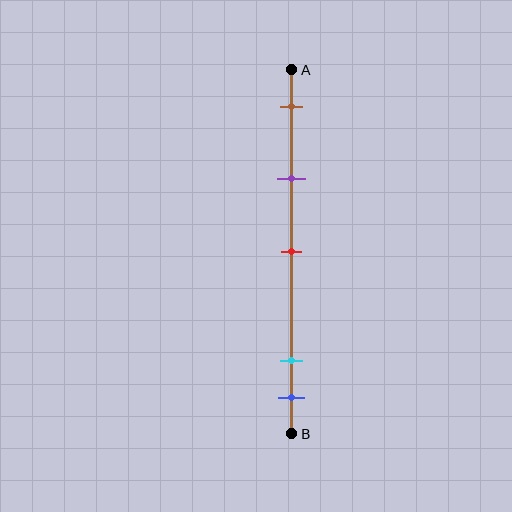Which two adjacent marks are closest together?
The cyan and blue marks are the closest adjacent pair.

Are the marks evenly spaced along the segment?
No, the marks are not evenly spaced.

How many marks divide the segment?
There are 5 marks dividing the segment.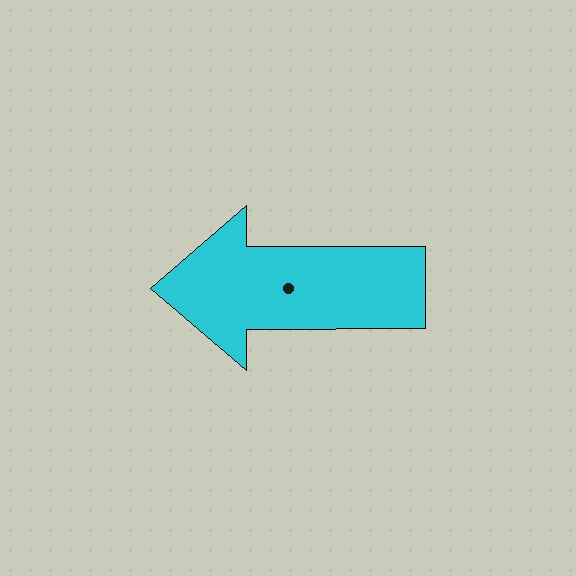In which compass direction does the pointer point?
West.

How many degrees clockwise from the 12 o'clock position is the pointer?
Approximately 270 degrees.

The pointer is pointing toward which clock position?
Roughly 9 o'clock.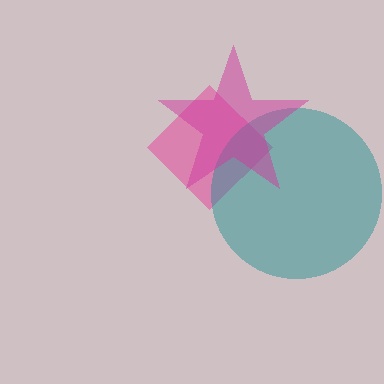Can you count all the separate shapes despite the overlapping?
Yes, there are 3 separate shapes.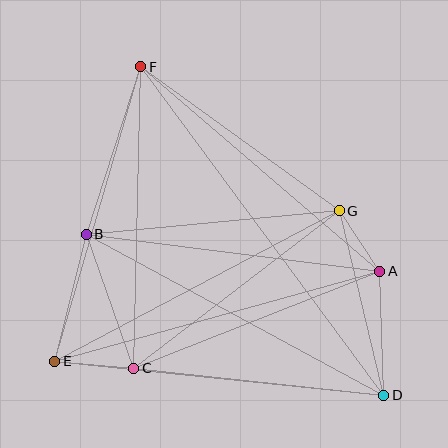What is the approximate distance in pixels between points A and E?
The distance between A and E is approximately 337 pixels.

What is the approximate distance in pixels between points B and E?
The distance between B and E is approximately 131 pixels.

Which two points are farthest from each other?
Points D and F are farthest from each other.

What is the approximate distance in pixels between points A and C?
The distance between A and C is approximately 264 pixels.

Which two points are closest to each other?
Points A and G are closest to each other.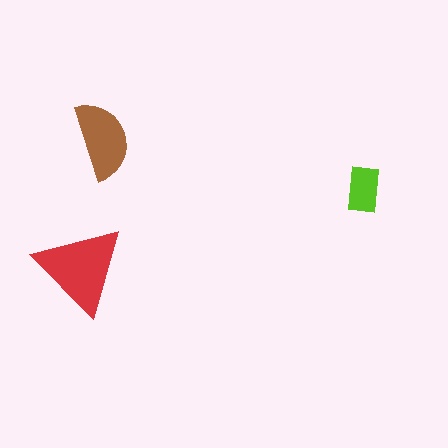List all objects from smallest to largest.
The lime rectangle, the brown semicircle, the red triangle.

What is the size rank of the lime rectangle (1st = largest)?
3rd.